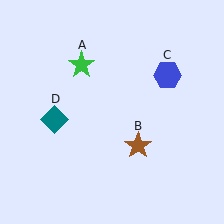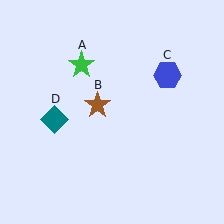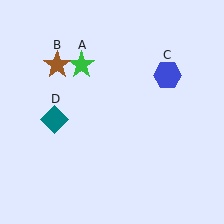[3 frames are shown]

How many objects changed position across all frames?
1 object changed position: brown star (object B).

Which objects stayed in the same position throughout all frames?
Green star (object A) and blue hexagon (object C) and teal diamond (object D) remained stationary.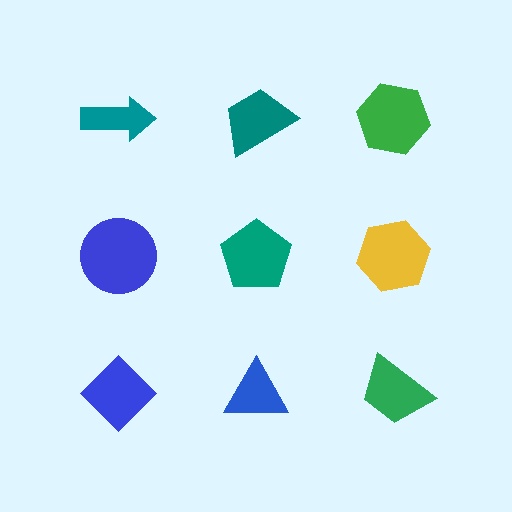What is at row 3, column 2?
A blue triangle.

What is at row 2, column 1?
A blue circle.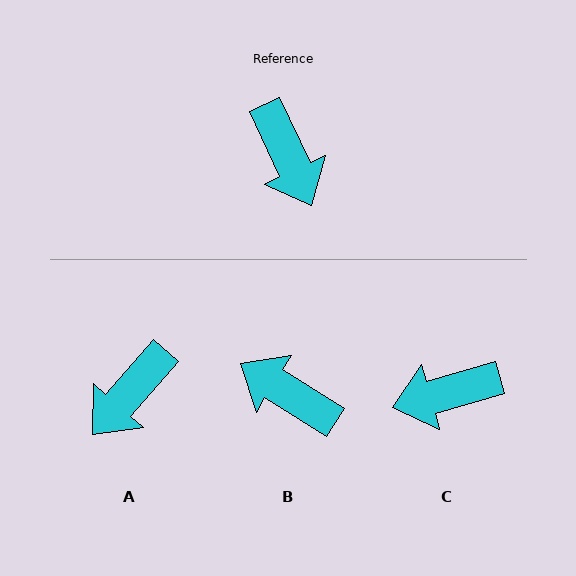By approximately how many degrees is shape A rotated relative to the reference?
Approximately 66 degrees clockwise.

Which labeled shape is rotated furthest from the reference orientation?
B, about 147 degrees away.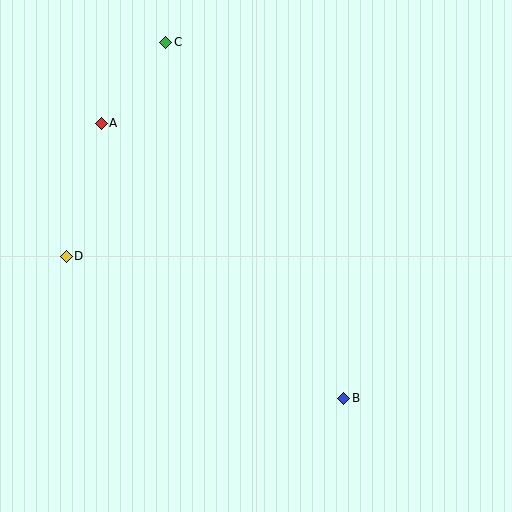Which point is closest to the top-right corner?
Point C is closest to the top-right corner.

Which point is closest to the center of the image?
Point B at (344, 398) is closest to the center.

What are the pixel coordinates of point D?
Point D is at (66, 256).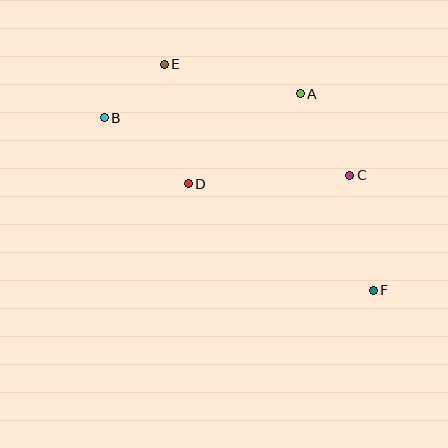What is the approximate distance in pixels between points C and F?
The distance between C and F is approximately 117 pixels.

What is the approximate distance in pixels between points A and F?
The distance between A and F is approximately 210 pixels.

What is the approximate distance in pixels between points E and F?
The distance between E and F is approximately 308 pixels.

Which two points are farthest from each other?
Points B and F are farthest from each other.